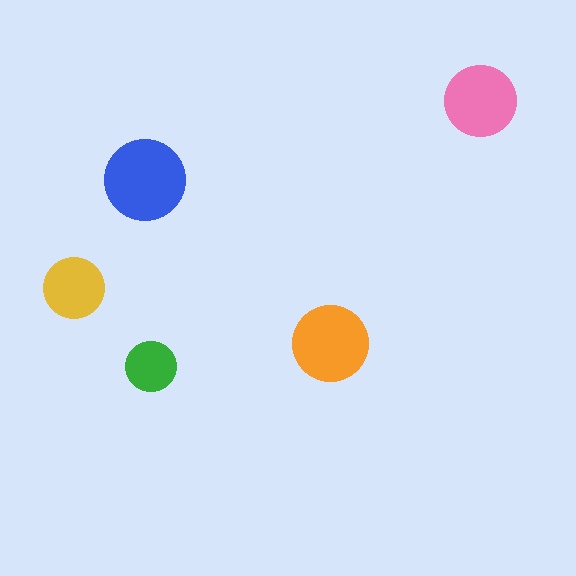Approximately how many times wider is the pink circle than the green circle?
About 1.5 times wider.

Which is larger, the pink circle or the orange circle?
The orange one.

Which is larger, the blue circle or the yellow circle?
The blue one.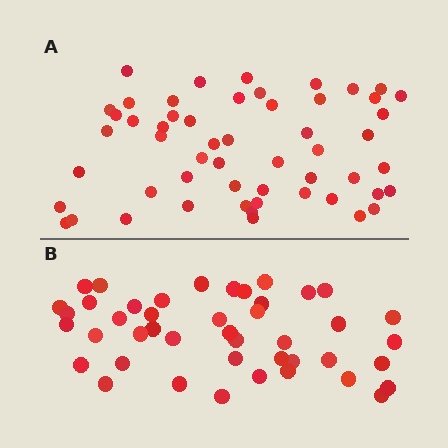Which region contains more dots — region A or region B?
Region A (the top region) has more dots.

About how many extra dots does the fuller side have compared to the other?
Region A has roughly 10 or so more dots than region B.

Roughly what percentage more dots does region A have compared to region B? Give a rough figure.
About 25% more.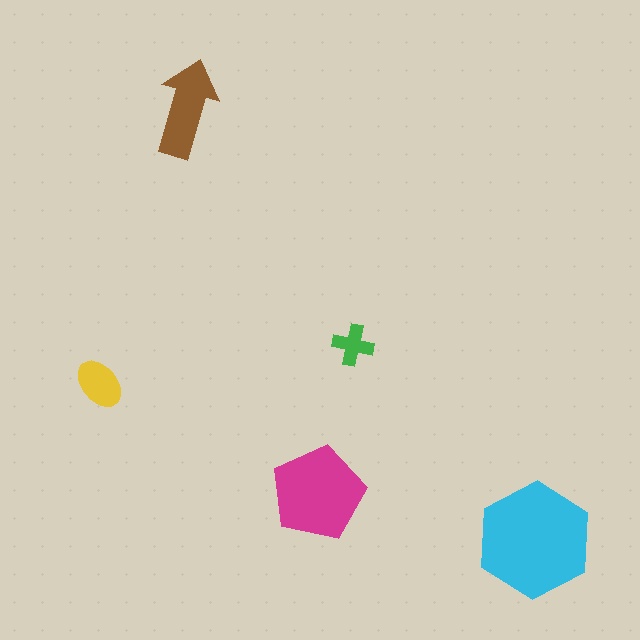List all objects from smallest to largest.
The green cross, the yellow ellipse, the brown arrow, the magenta pentagon, the cyan hexagon.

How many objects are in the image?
There are 5 objects in the image.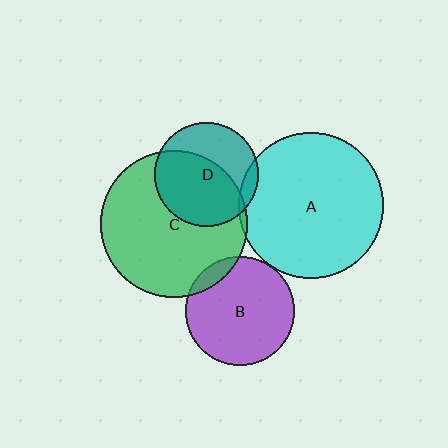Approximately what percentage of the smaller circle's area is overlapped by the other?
Approximately 5%.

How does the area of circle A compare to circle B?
Approximately 1.8 times.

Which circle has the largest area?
Circle C (green).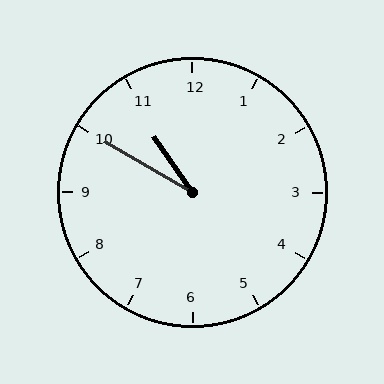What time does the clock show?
10:50.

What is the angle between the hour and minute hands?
Approximately 25 degrees.